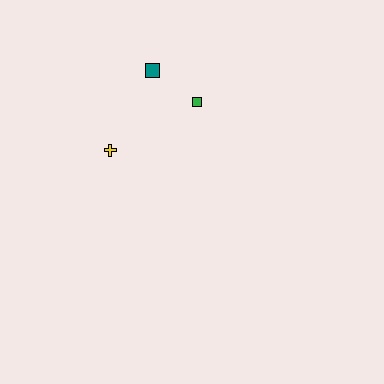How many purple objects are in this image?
There are no purple objects.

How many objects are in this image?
There are 3 objects.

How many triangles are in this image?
There are no triangles.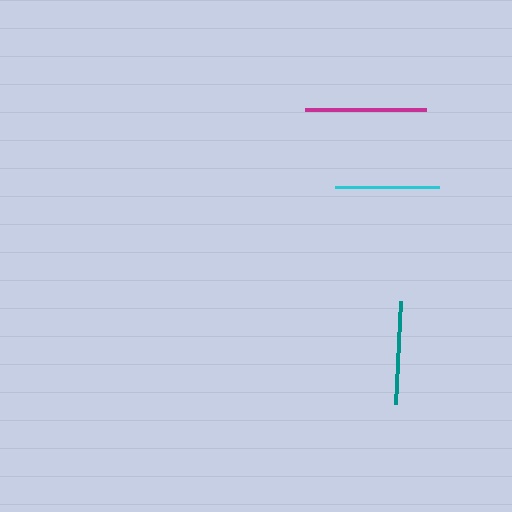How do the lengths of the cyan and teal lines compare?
The cyan and teal lines are approximately the same length.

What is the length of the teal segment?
The teal segment is approximately 104 pixels long.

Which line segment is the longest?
The magenta line is the longest at approximately 121 pixels.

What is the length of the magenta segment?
The magenta segment is approximately 121 pixels long.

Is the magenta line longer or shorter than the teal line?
The magenta line is longer than the teal line.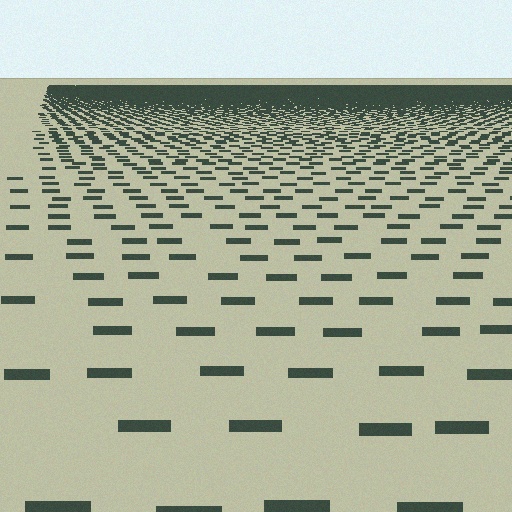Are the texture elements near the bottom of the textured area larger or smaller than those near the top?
Larger. Near the bottom, elements are closer to the viewer and appear at a bigger on-screen size.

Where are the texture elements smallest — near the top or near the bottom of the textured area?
Near the top.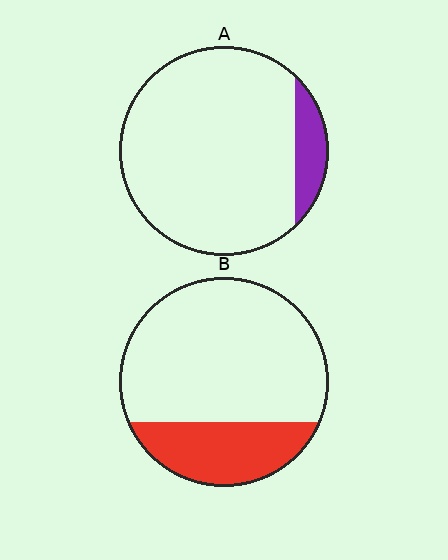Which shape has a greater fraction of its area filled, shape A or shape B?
Shape B.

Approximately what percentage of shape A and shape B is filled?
A is approximately 10% and B is approximately 25%.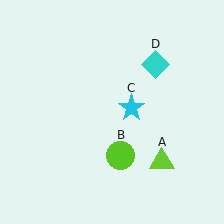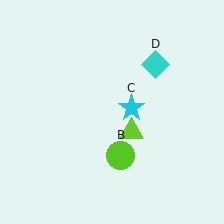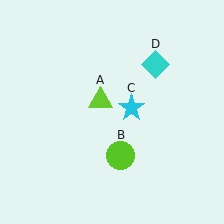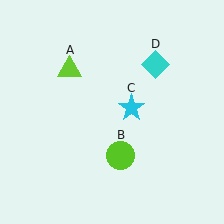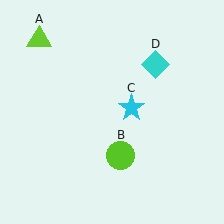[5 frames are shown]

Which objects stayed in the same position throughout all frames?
Lime circle (object B) and cyan star (object C) and cyan diamond (object D) remained stationary.